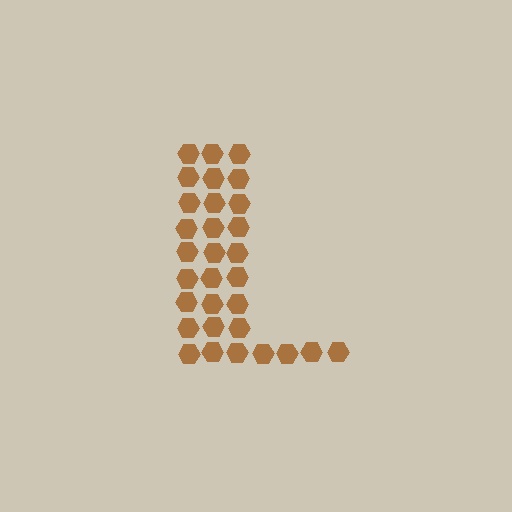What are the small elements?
The small elements are hexagons.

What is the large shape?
The large shape is the letter L.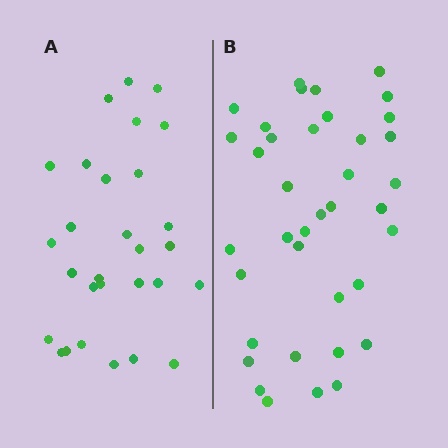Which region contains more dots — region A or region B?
Region B (the right region) has more dots.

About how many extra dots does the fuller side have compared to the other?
Region B has roughly 8 or so more dots than region A.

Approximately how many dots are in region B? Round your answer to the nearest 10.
About 40 dots. (The exact count is 38, which rounds to 40.)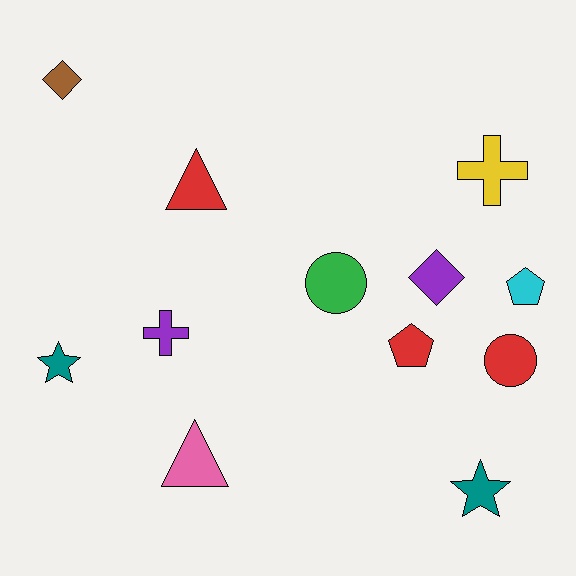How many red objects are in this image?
There are 3 red objects.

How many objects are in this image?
There are 12 objects.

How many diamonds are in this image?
There are 2 diamonds.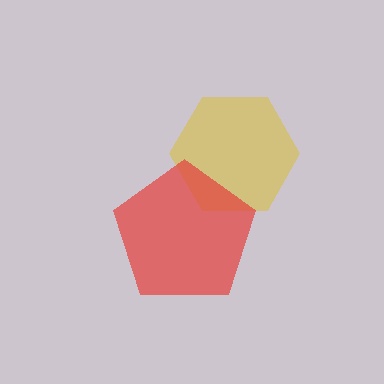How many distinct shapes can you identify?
There are 2 distinct shapes: a yellow hexagon, a red pentagon.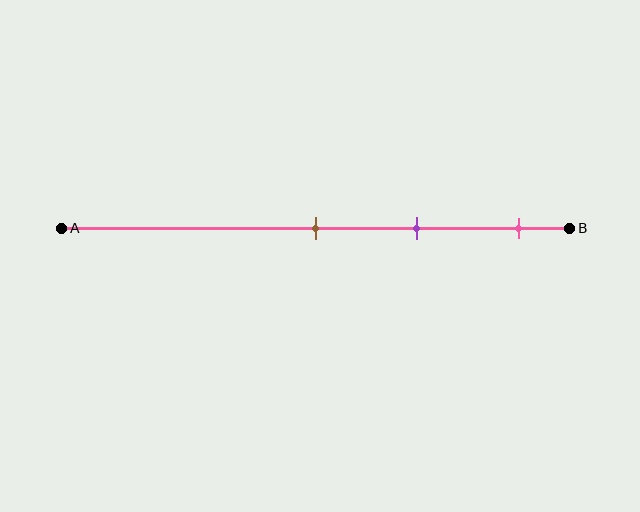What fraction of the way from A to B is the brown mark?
The brown mark is approximately 50% (0.5) of the way from A to B.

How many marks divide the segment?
There are 3 marks dividing the segment.